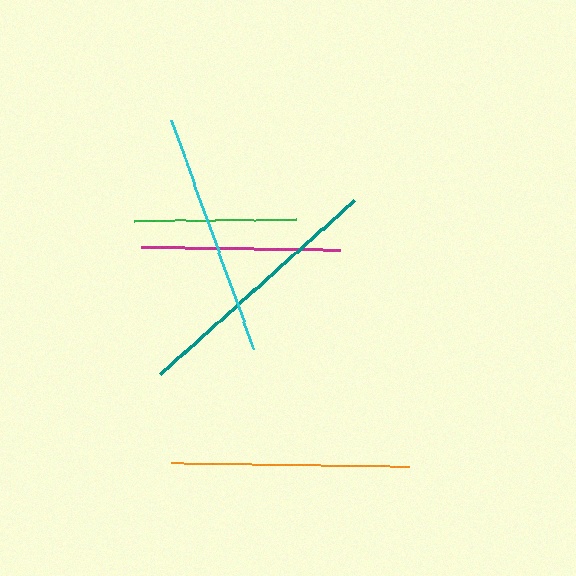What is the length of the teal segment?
The teal segment is approximately 261 pixels long.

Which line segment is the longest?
The teal line is the longest at approximately 261 pixels.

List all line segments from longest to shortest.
From longest to shortest: teal, cyan, orange, magenta, green.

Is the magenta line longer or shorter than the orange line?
The orange line is longer than the magenta line.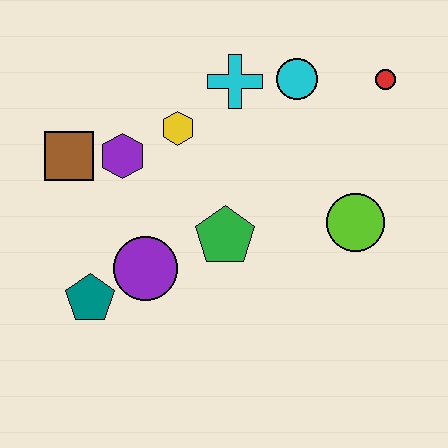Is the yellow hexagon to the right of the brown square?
Yes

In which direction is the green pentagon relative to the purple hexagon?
The green pentagon is to the right of the purple hexagon.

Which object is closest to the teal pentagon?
The purple circle is closest to the teal pentagon.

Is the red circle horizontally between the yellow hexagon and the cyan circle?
No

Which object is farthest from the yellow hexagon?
The red circle is farthest from the yellow hexagon.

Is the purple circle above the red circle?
No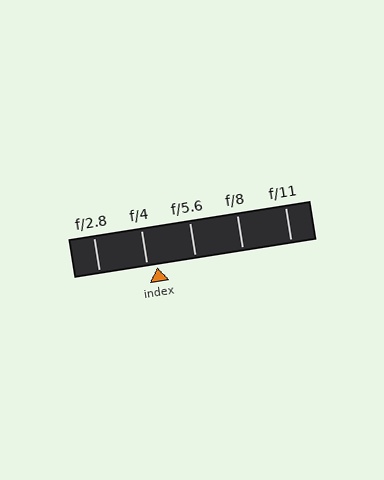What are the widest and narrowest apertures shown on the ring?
The widest aperture shown is f/2.8 and the narrowest is f/11.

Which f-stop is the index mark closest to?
The index mark is closest to f/4.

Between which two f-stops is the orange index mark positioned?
The index mark is between f/4 and f/5.6.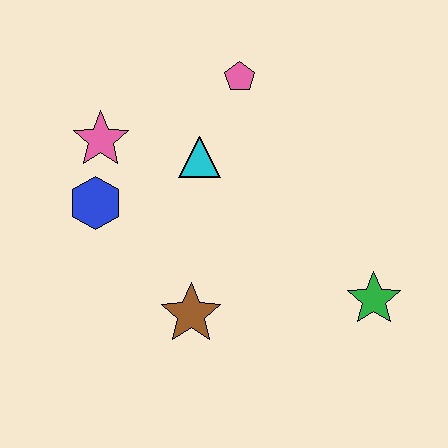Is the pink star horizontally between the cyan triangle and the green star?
No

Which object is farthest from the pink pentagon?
The green star is farthest from the pink pentagon.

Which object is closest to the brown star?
The blue hexagon is closest to the brown star.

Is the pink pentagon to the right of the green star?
No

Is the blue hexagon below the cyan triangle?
Yes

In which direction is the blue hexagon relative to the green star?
The blue hexagon is to the left of the green star.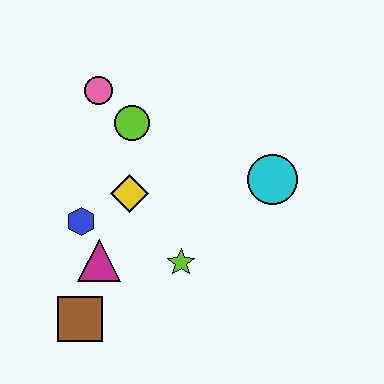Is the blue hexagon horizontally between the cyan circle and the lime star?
No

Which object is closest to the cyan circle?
The lime star is closest to the cyan circle.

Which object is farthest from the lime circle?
The brown square is farthest from the lime circle.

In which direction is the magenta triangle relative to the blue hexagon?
The magenta triangle is below the blue hexagon.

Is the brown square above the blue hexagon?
No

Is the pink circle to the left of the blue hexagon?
No